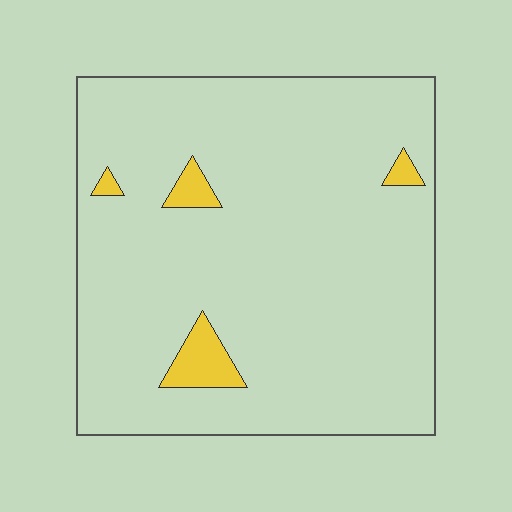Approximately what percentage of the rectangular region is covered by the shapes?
Approximately 5%.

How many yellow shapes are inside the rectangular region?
4.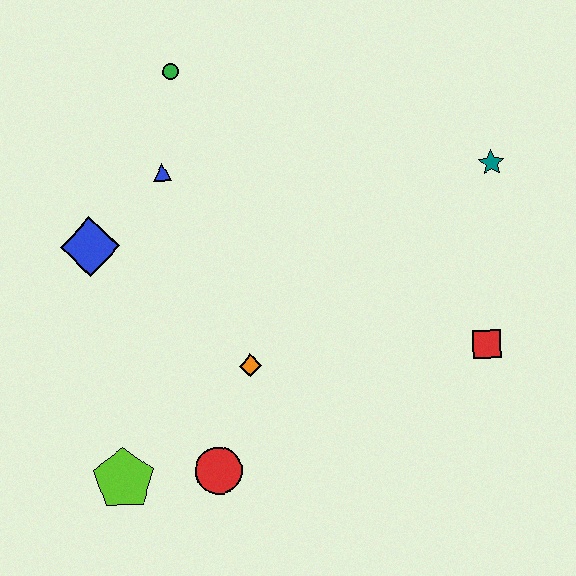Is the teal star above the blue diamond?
Yes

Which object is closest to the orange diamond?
The red circle is closest to the orange diamond.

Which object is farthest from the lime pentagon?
The teal star is farthest from the lime pentagon.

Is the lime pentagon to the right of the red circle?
No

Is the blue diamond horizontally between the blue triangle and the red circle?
No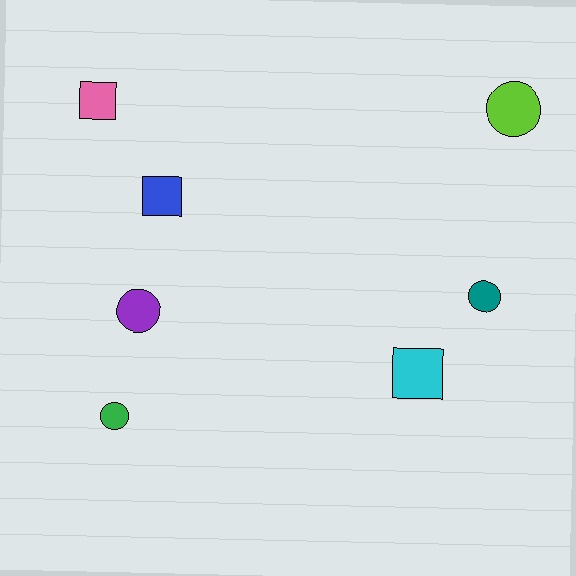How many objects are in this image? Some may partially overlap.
There are 7 objects.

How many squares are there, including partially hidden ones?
There are 3 squares.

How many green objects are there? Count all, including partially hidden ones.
There is 1 green object.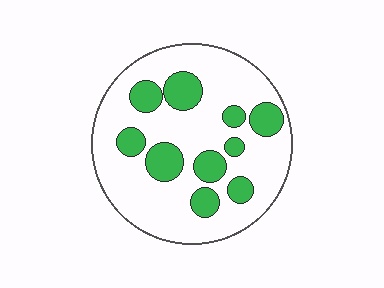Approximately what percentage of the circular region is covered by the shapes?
Approximately 25%.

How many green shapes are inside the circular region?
10.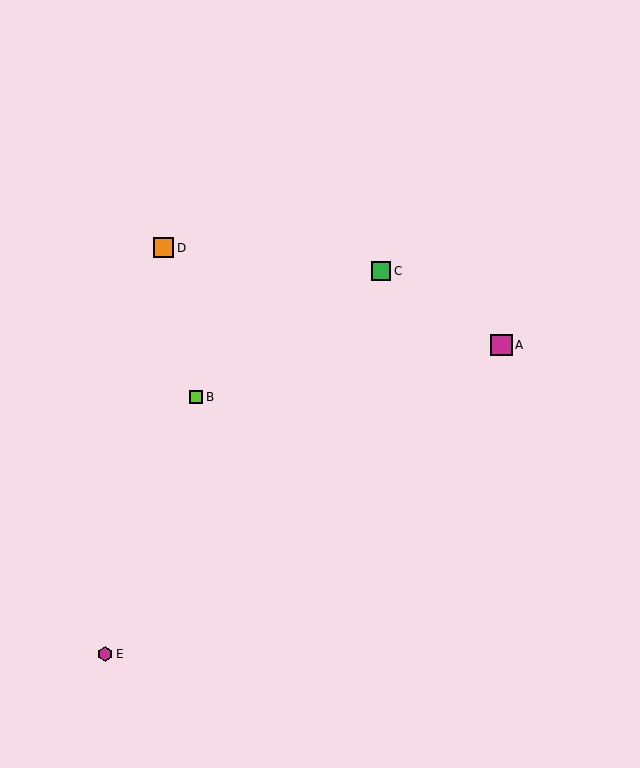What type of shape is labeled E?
Shape E is a magenta hexagon.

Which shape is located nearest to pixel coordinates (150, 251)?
The orange square (labeled D) at (164, 248) is nearest to that location.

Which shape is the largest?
The magenta square (labeled A) is the largest.